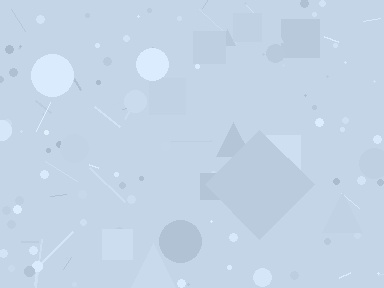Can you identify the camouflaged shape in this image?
The camouflaged shape is a diamond.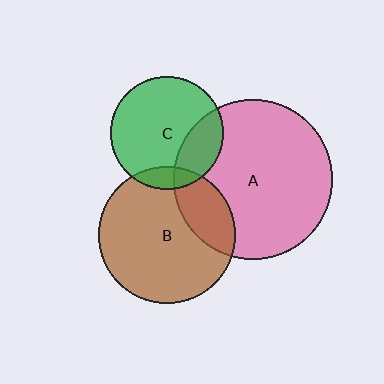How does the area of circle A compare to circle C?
Approximately 2.0 times.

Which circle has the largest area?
Circle A (pink).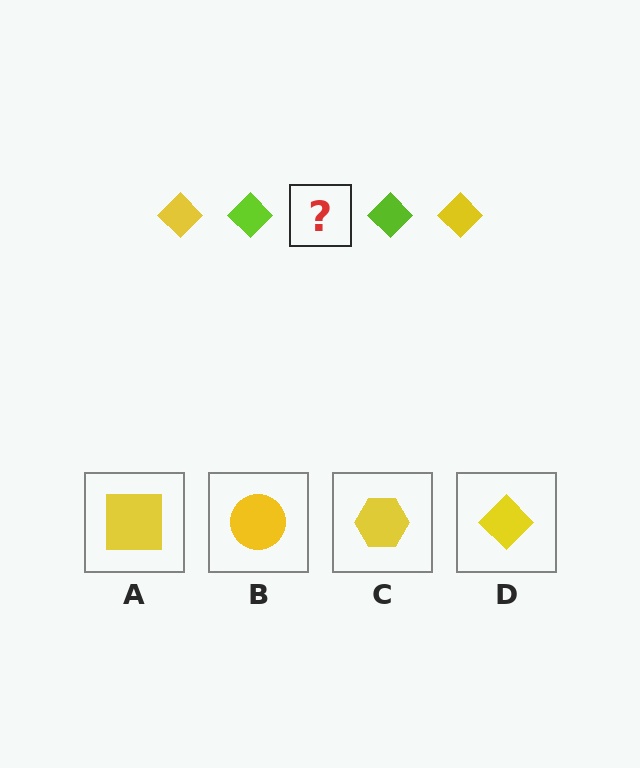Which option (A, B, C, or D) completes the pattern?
D.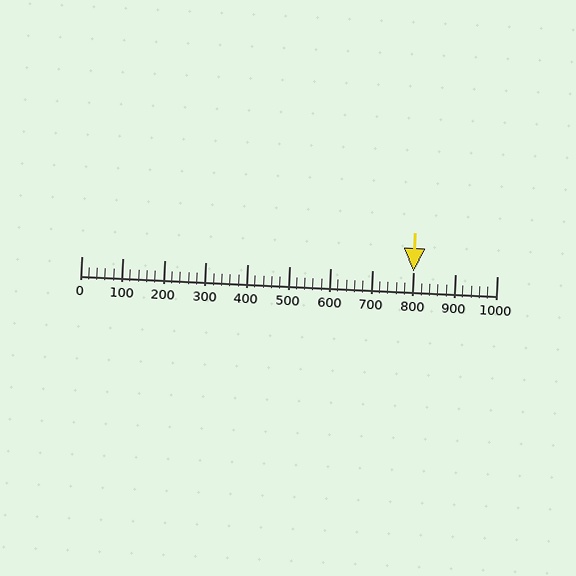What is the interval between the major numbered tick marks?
The major tick marks are spaced 100 units apart.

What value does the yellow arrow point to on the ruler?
The yellow arrow points to approximately 800.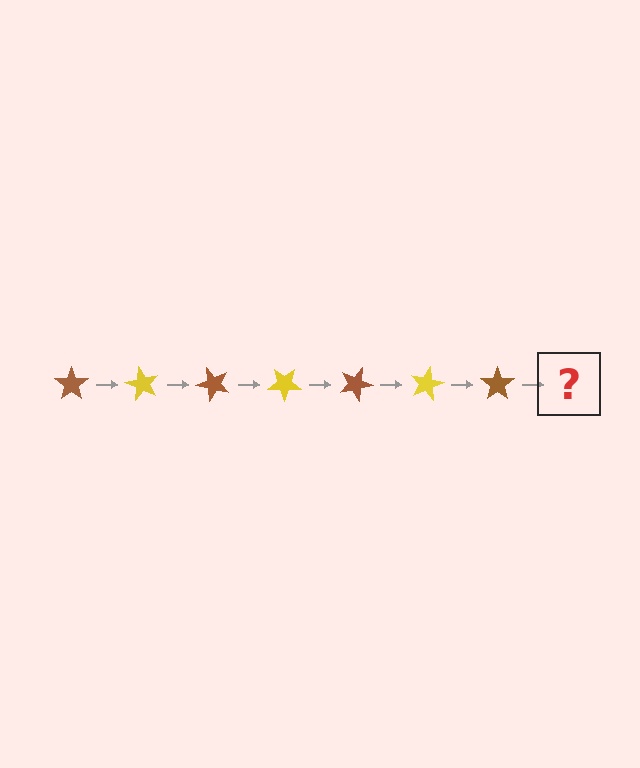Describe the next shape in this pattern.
It should be a yellow star, rotated 420 degrees from the start.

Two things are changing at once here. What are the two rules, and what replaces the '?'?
The two rules are that it rotates 60 degrees each step and the color cycles through brown and yellow. The '?' should be a yellow star, rotated 420 degrees from the start.